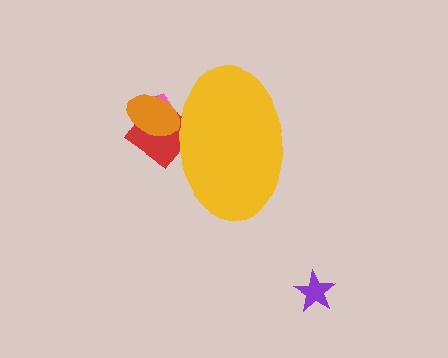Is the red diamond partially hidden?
Yes, the red diamond is partially hidden behind the yellow ellipse.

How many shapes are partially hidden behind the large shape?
3 shapes are partially hidden.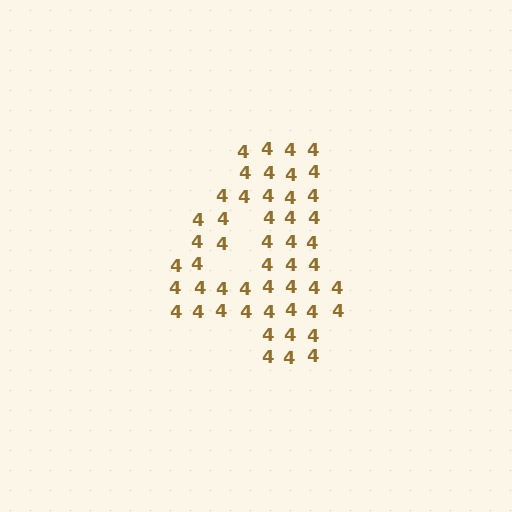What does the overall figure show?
The overall figure shows the digit 4.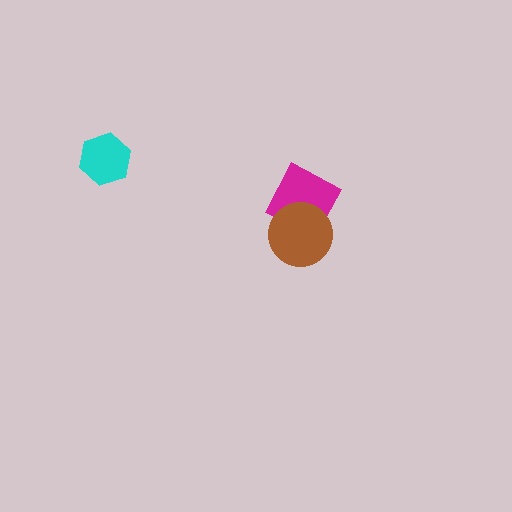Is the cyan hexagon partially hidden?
No, no other shape covers it.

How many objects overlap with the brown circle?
1 object overlaps with the brown circle.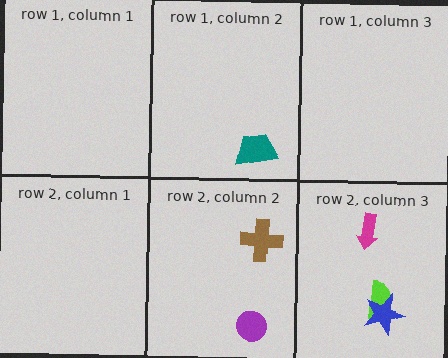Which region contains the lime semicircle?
The row 2, column 3 region.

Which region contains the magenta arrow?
The row 2, column 3 region.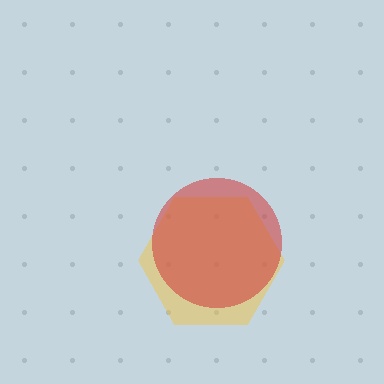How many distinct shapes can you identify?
There are 2 distinct shapes: a yellow hexagon, a red circle.